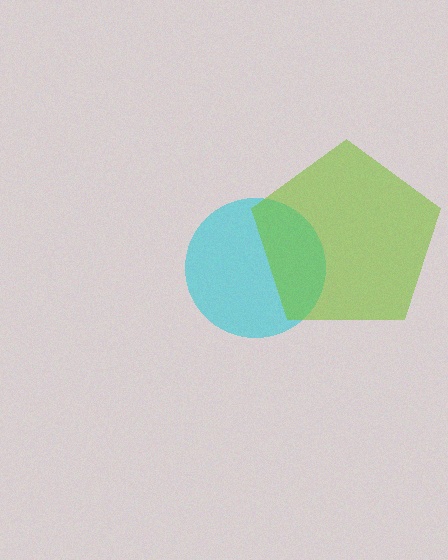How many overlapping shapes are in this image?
There are 2 overlapping shapes in the image.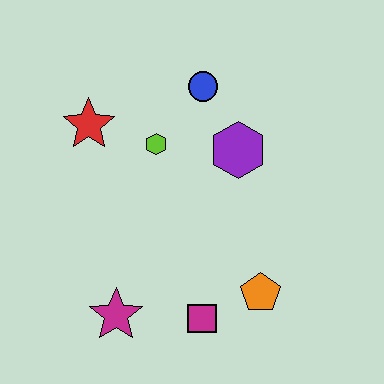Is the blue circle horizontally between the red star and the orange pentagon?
Yes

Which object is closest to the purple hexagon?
The blue circle is closest to the purple hexagon.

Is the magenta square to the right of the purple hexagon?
No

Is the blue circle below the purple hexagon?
No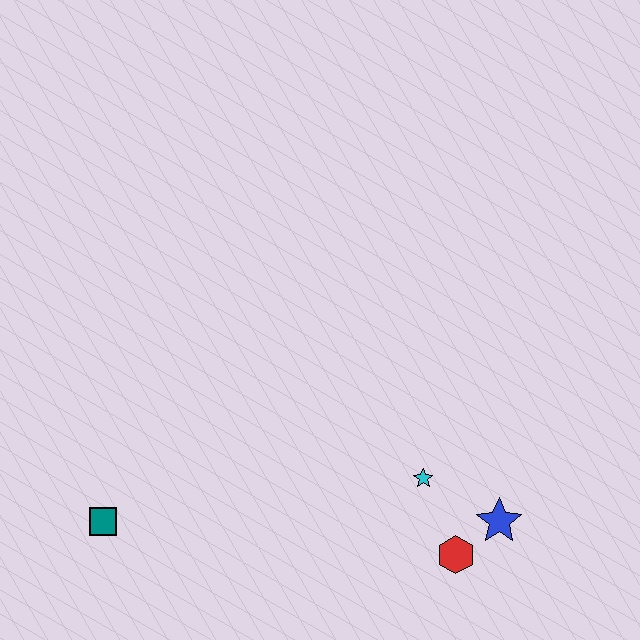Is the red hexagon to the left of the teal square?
No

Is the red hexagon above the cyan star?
No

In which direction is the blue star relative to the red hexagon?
The blue star is to the right of the red hexagon.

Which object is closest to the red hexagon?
The blue star is closest to the red hexagon.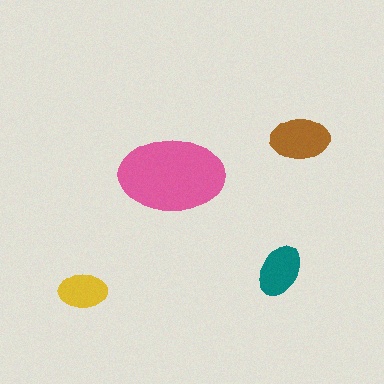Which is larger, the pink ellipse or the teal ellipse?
The pink one.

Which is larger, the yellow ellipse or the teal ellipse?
The teal one.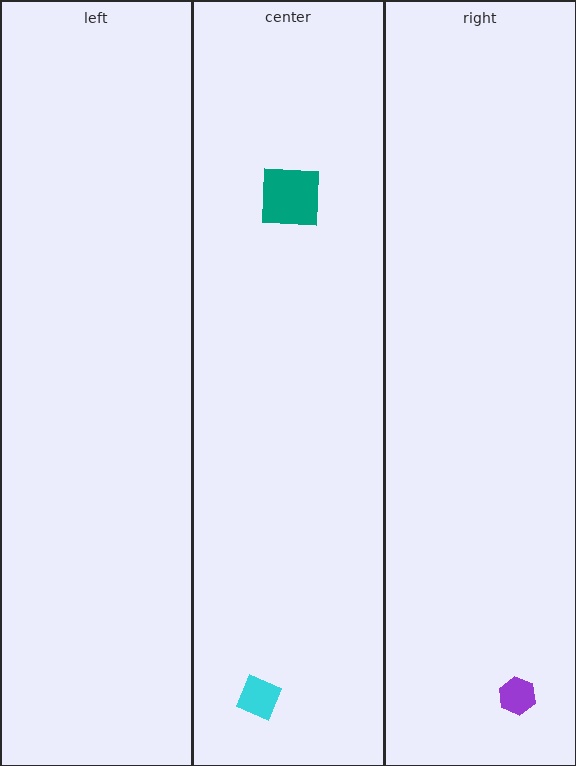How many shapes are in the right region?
1.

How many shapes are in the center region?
2.